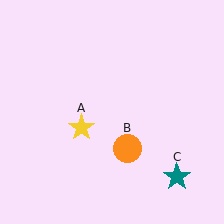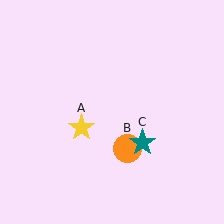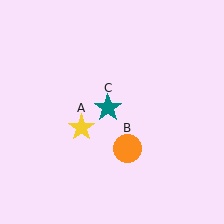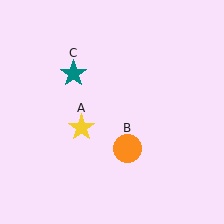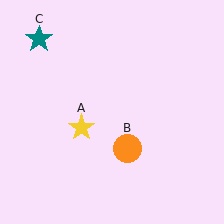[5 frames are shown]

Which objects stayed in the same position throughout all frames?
Yellow star (object A) and orange circle (object B) remained stationary.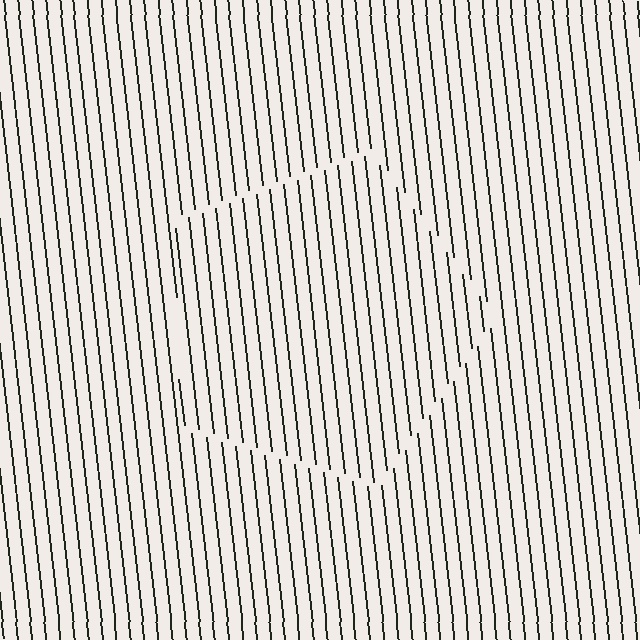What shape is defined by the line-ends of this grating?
An illusory pentagon. The interior of the shape contains the same grating, shifted by half a period — the contour is defined by the phase discontinuity where line-ends from the inner and outer gratings abut.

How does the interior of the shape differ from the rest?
The interior of the shape contains the same grating, shifted by half a period — the contour is defined by the phase discontinuity where line-ends from the inner and outer gratings abut.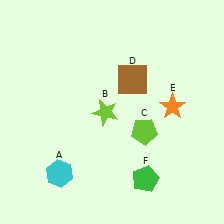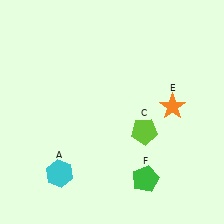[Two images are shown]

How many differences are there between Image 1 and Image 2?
There are 2 differences between the two images.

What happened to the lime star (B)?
The lime star (B) was removed in Image 2. It was in the bottom-left area of Image 1.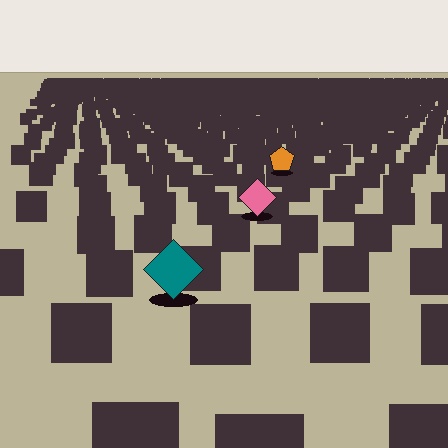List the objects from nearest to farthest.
From nearest to farthest: the teal diamond, the pink diamond, the orange pentagon.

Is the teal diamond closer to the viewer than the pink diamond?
Yes. The teal diamond is closer — you can tell from the texture gradient: the ground texture is coarser near it.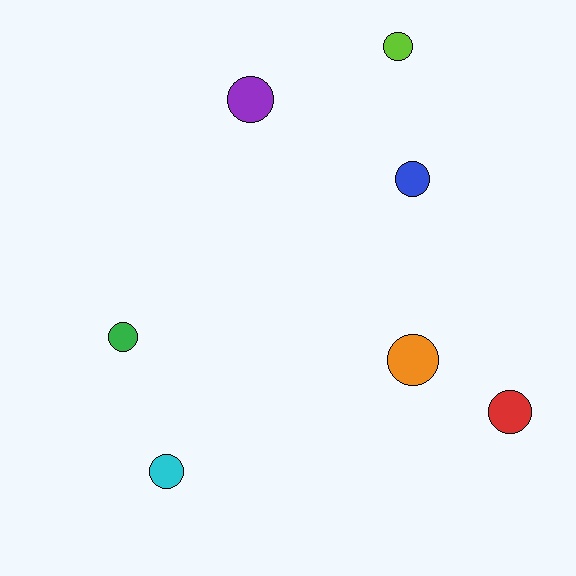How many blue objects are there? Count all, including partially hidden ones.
There is 1 blue object.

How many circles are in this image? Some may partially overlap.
There are 7 circles.